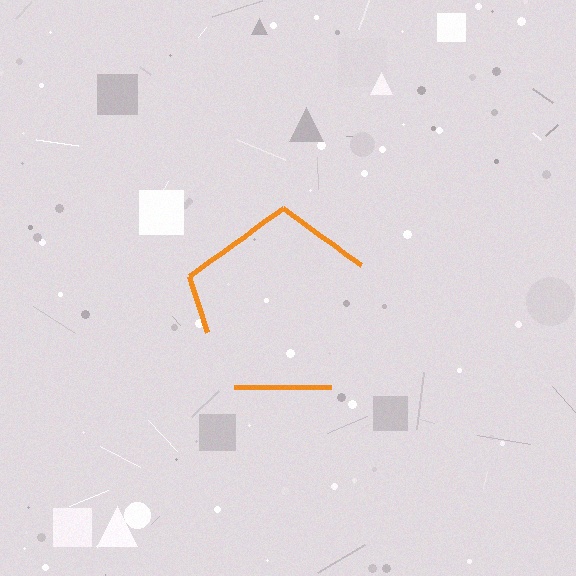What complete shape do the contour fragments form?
The contour fragments form a pentagon.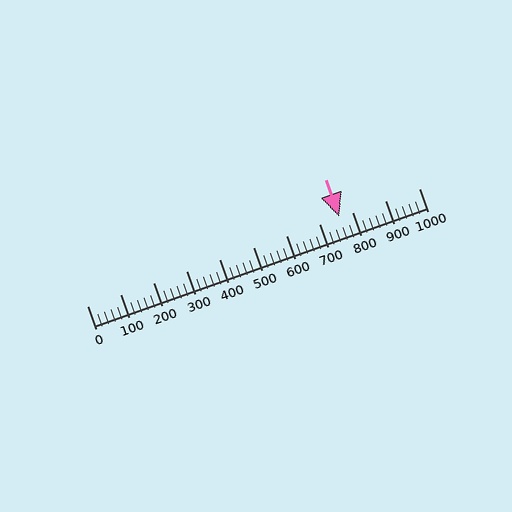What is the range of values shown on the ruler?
The ruler shows values from 0 to 1000.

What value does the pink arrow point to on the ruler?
The pink arrow points to approximately 759.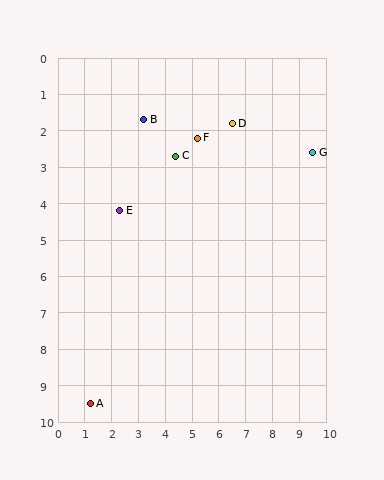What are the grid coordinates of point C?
Point C is at approximately (4.4, 2.7).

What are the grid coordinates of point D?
Point D is at approximately (6.5, 1.8).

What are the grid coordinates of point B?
Point B is at approximately (3.2, 1.7).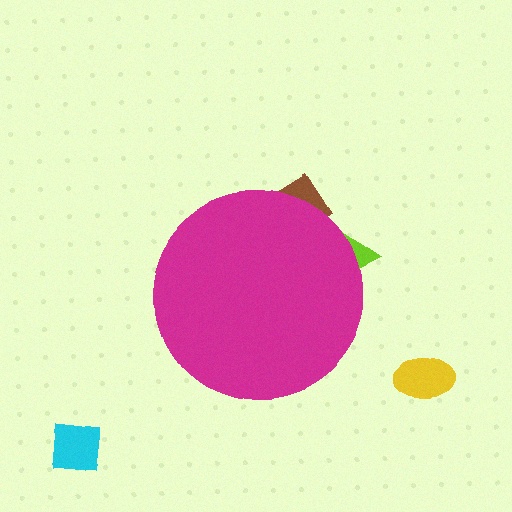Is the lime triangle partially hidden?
Yes, the lime triangle is partially hidden behind the magenta circle.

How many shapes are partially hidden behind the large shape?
2 shapes are partially hidden.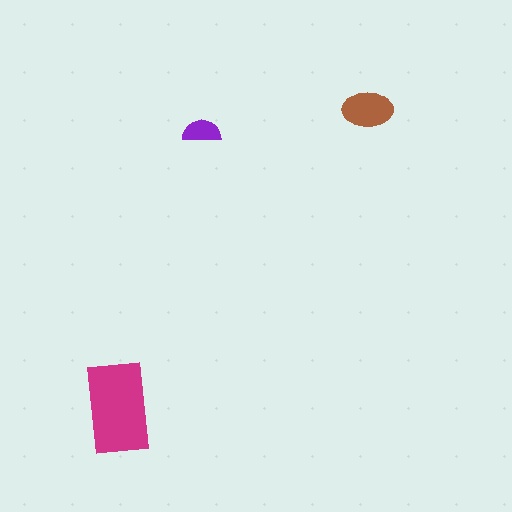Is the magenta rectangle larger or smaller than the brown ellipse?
Larger.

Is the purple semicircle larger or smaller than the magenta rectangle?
Smaller.